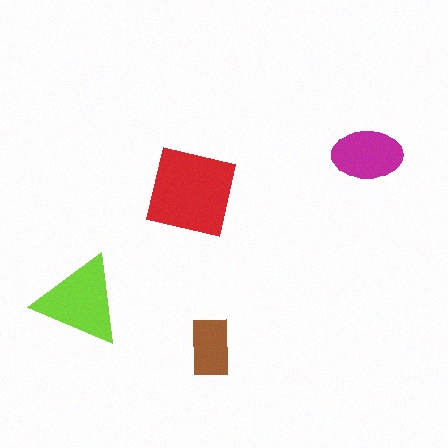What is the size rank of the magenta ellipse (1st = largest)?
3rd.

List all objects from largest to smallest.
The red square, the lime triangle, the magenta ellipse, the brown rectangle.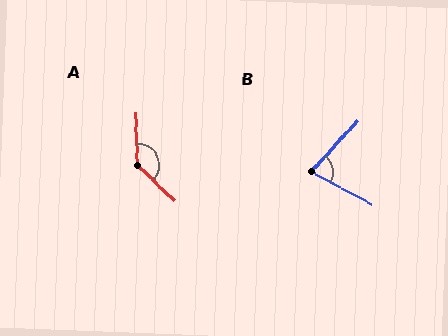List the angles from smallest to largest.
B (76°), A (136°).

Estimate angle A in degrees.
Approximately 136 degrees.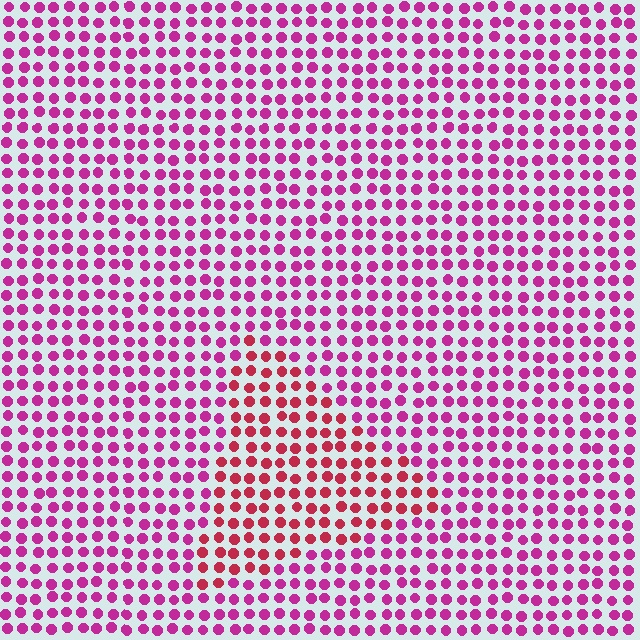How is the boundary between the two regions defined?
The boundary is defined purely by a slight shift in hue (about 31 degrees). Spacing, size, and orientation are identical on both sides.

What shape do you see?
I see a triangle.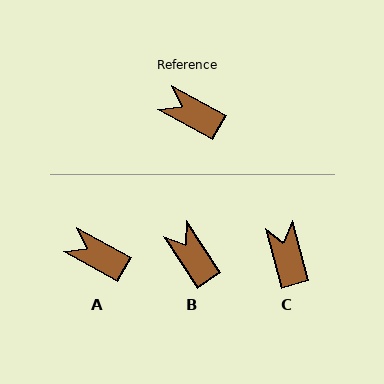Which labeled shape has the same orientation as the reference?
A.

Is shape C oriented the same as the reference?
No, it is off by about 46 degrees.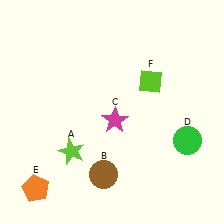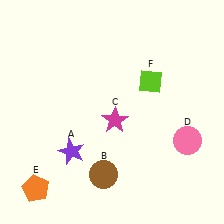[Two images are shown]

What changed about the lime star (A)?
In Image 1, A is lime. In Image 2, it changed to purple.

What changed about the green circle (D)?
In Image 1, D is green. In Image 2, it changed to pink.